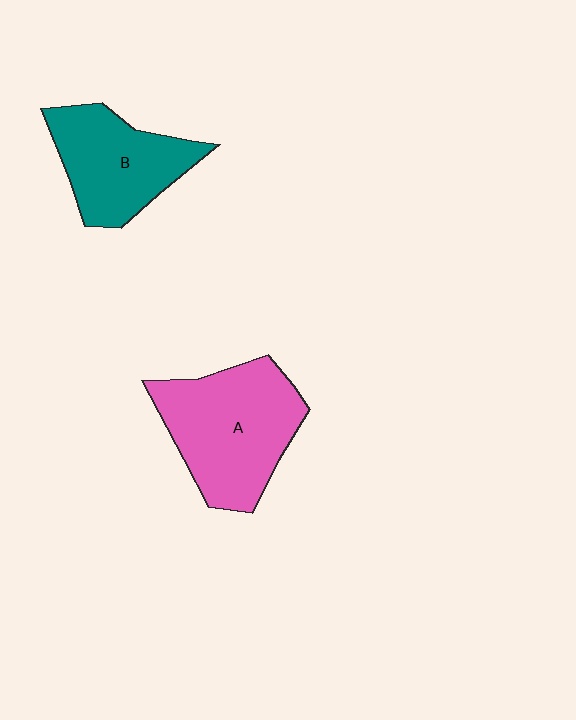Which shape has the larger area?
Shape A (pink).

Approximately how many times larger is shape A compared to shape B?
Approximately 1.3 times.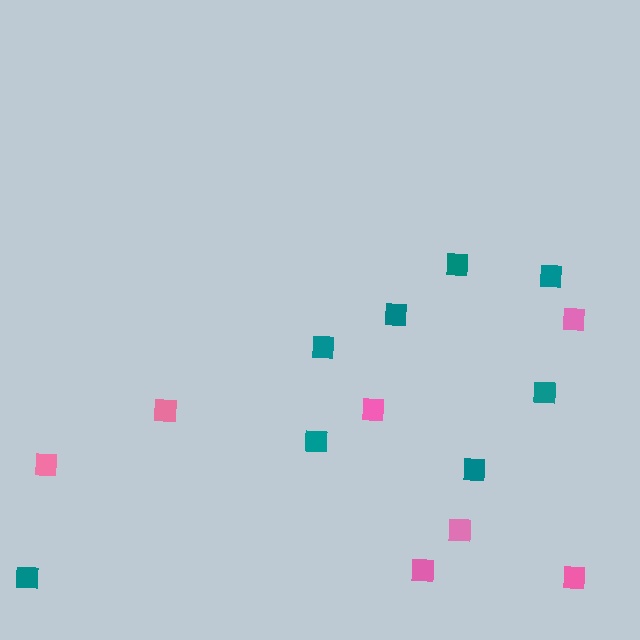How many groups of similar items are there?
There are 2 groups: one group of pink squares (7) and one group of teal squares (8).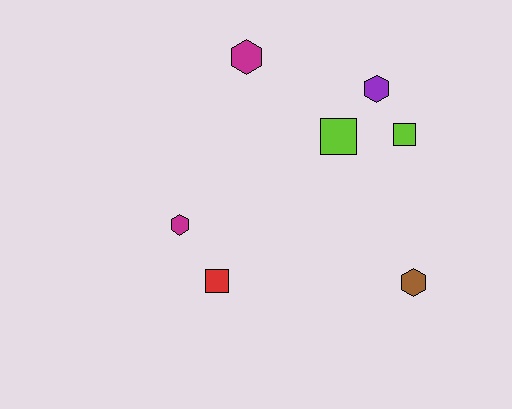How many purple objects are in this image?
There is 1 purple object.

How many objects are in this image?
There are 7 objects.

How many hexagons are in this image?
There are 4 hexagons.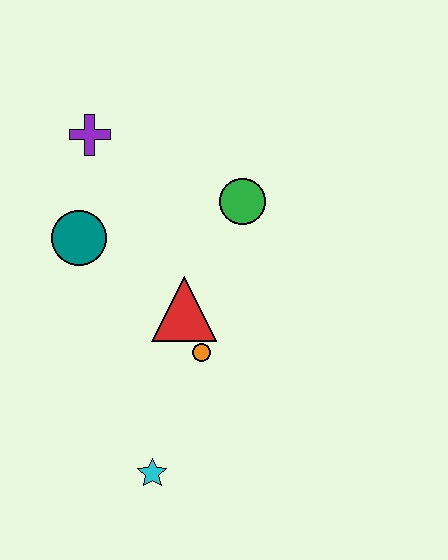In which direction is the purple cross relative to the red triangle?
The purple cross is above the red triangle.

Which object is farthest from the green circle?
The cyan star is farthest from the green circle.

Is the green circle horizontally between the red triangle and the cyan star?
No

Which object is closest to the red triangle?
The orange circle is closest to the red triangle.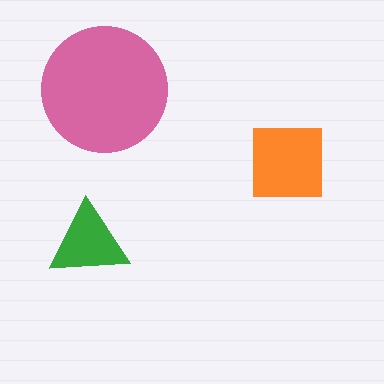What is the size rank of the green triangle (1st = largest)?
3rd.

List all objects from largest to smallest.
The pink circle, the orange square, the green triangle.